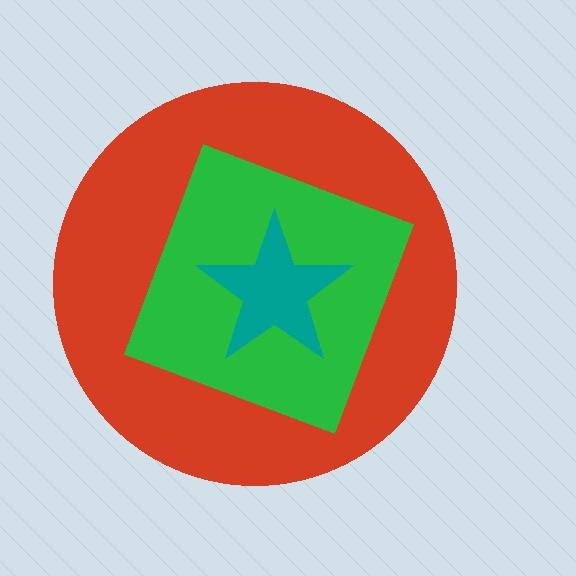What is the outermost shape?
The red circle.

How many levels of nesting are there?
3.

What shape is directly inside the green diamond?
The teal star.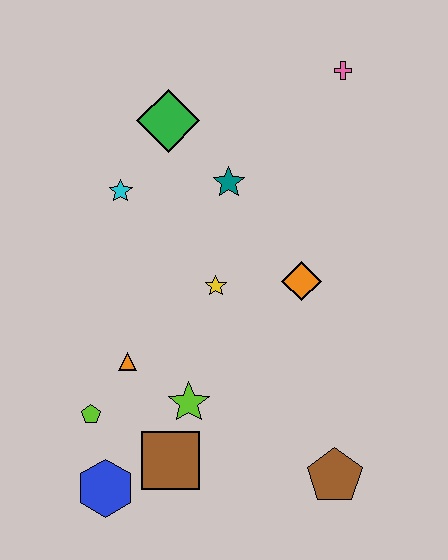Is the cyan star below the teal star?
Yes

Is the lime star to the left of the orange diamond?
Yes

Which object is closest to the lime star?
The brown square is closest to the lime star.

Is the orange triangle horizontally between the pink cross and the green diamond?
No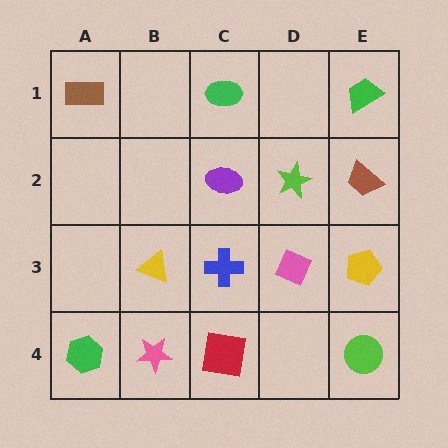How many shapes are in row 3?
4 shapes.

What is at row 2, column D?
A lime star.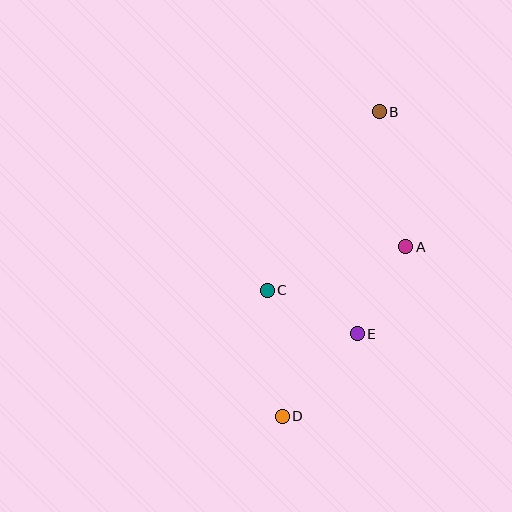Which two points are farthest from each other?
Points B and D are farthest from each other.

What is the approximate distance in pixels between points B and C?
The distance between B and C is approximately 211 pixels.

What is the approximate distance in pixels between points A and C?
The distance between A and C is approximately 145 pixels.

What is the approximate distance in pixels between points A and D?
The distance between A and D is approximately 210 pixels.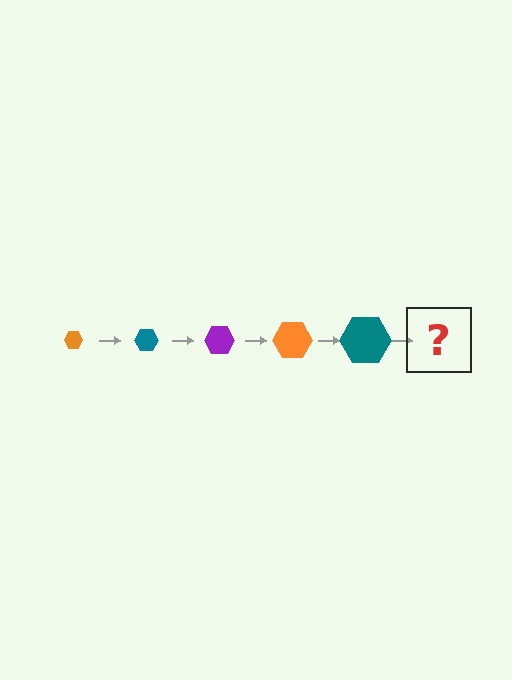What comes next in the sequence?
The next element should be a purple hexagon, larger than the previous one.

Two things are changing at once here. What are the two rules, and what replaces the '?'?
The two rules are that the hexagon grows larger each step and the color cycles through orange, teal, and purple. The '?' should be a purple hexagon, larger than the previous one.